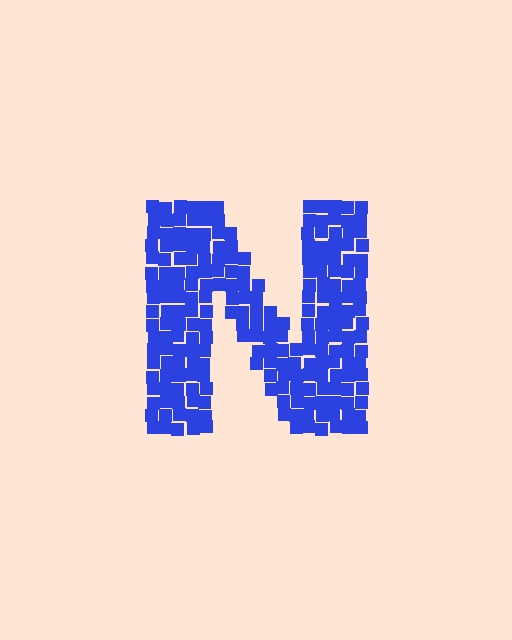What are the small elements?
The small elements are squares.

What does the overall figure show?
The overall figure shows the letter N.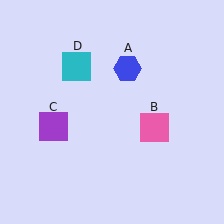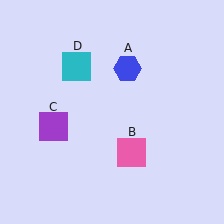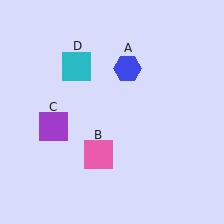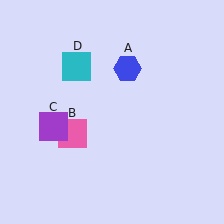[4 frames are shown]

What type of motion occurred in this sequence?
The pink square (object B) rotated clockwise around the center of the scene.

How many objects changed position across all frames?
1 object changed position: pink square (object B).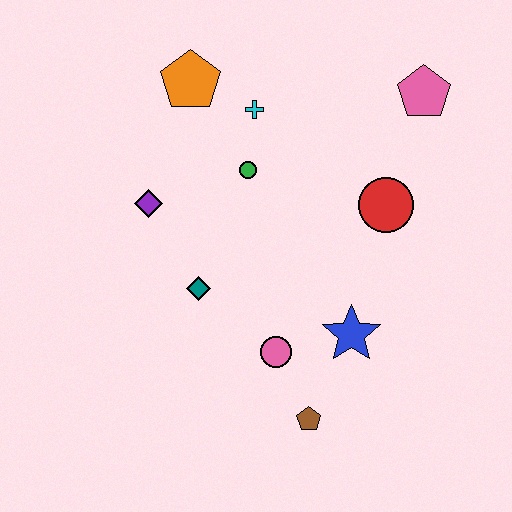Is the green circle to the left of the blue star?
Yes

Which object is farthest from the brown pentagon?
The orange pentagon is farthest from the brown pentagon.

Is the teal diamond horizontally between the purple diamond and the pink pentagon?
Yes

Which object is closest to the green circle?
The cyan cross is closest to the green circle.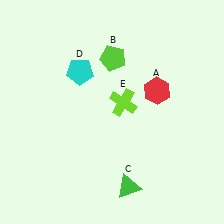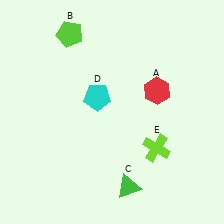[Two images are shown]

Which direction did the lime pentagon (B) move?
The lime pentagon (B) moved left.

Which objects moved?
The objects that moved are: the lime pentagon (B), the cyan pentagon (D), the lime cross (E).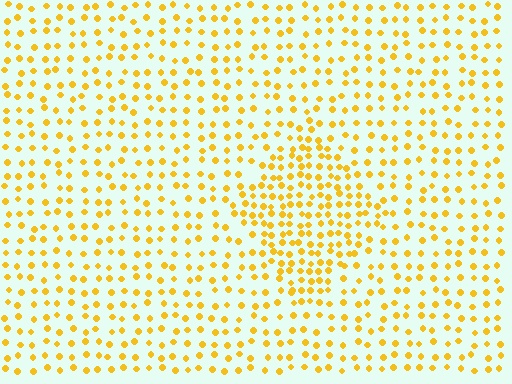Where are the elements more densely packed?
The elements are more densely packed inside the diamond boundary.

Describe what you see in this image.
The image contains small yellow elements arranged at two different densities. A diamond-shaped region is visible where the elements are more densely packed than the surrounding area.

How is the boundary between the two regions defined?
The boundary is defined by a change in element density (approximately 1.8x ratio). All elements are the same color, size, and shape.